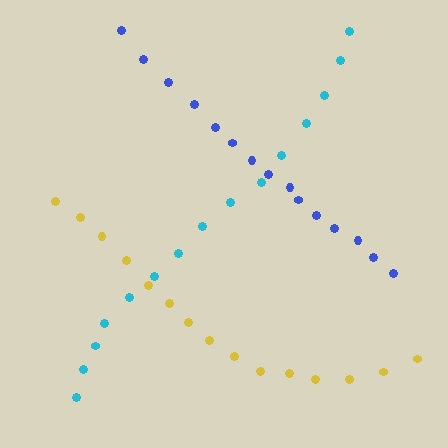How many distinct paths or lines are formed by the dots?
There are 3 distinct paths.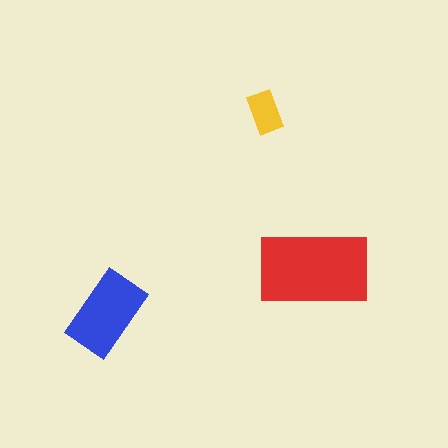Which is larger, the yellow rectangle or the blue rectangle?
The blue one.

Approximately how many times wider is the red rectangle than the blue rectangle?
About 1.5 times wider.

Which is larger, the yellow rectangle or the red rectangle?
The red one.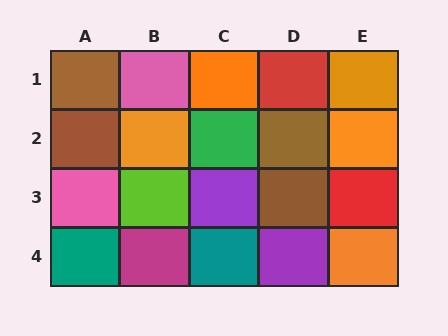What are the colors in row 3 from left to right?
Pink, lime, purple, brown, red.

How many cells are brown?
4 cells are brown.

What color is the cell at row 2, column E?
Orange.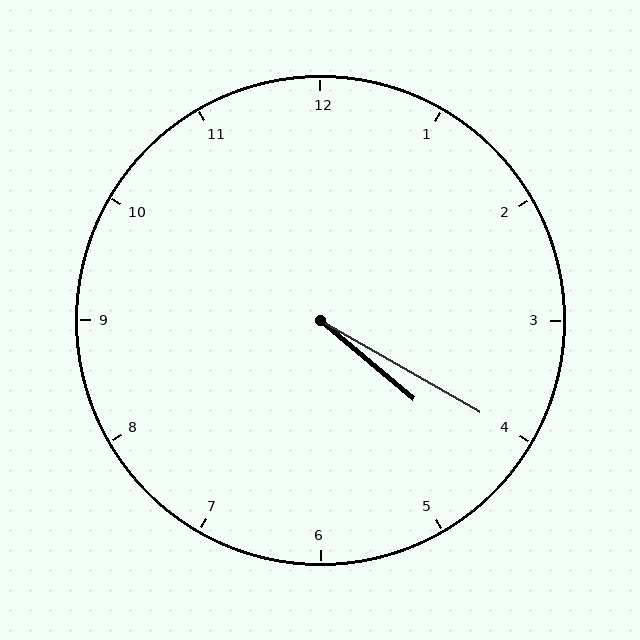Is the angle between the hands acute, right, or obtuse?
It is acute.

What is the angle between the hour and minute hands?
Approximately 10 degrees.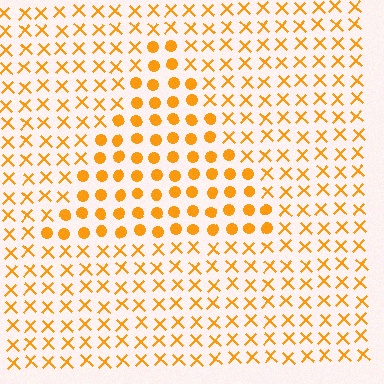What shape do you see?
I see a triangle.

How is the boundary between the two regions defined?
The boundary is defined by a change in element shape: circles inside vs. X marks outside. All elements share the same color and spacing.